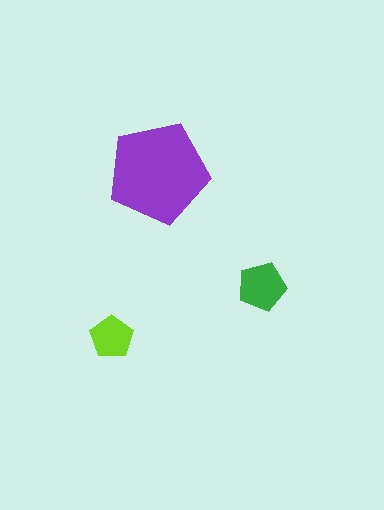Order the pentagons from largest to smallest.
the purple one, the green one, the lime one.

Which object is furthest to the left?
The lime pentagon is leftmost.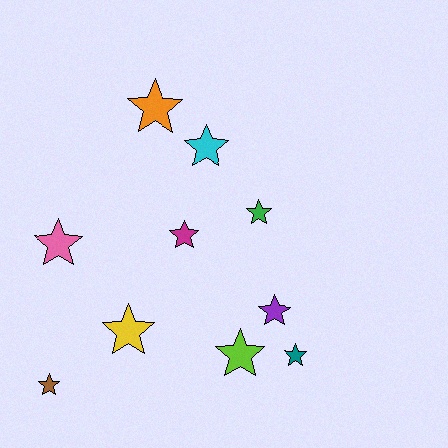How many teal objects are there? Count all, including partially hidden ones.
There is 1 teal object.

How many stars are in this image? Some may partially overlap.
There are 10 stars.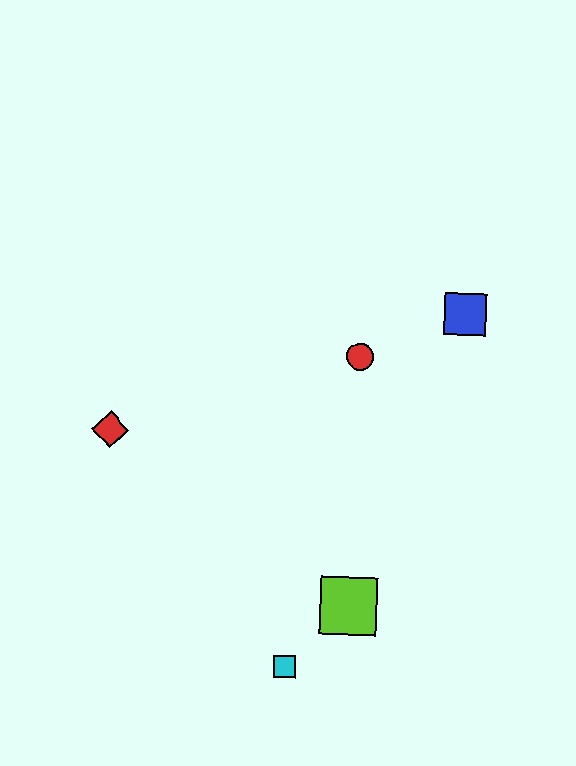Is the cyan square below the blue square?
Yes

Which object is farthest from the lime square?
The blue square is farthest from the lime square.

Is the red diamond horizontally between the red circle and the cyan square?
No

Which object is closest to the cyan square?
The lime square is closest to the cyan square.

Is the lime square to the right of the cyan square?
Yes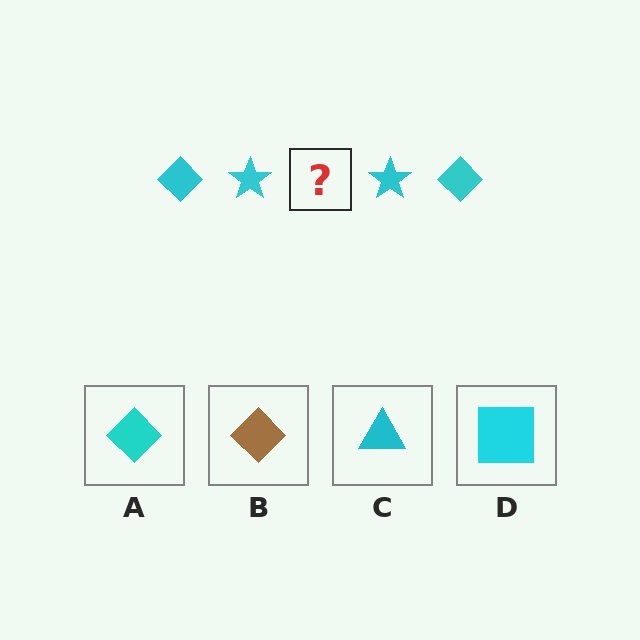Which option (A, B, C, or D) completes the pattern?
A.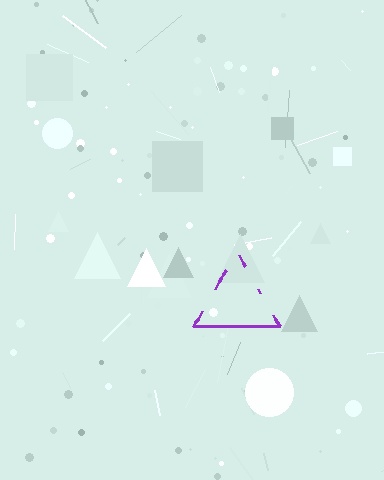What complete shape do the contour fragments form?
The contour fragments form a triangle.